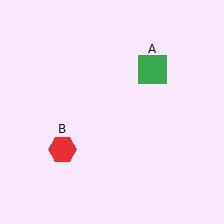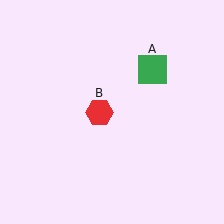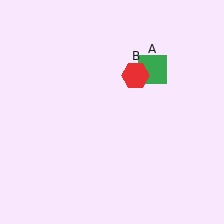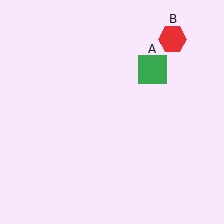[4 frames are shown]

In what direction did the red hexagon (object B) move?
The red hexagon (object B) moved up and to the right.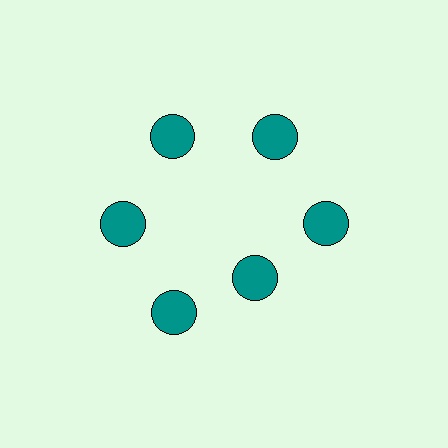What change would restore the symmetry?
The symmetry would be restored by moving it outward, back onto the ring so that all 6 circles sit at equal angles and equal distance from the center.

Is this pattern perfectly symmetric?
No. The 6 teal circles are arranged in a ring, but one element near the 5 o'clock position is pulled inward toward the center, breaking the 6-fold rotational symmetry.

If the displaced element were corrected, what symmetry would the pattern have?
It would have 6-fold rotational symmetry — the pattern would map onto itself every 60 degrees.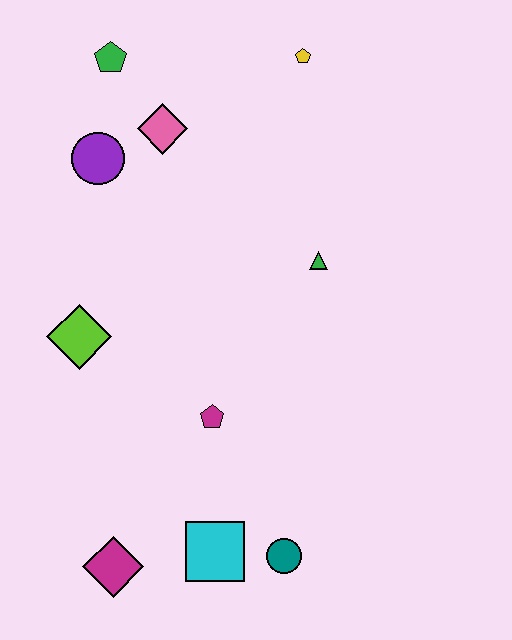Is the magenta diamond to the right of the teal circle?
No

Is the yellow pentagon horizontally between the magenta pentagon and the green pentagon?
No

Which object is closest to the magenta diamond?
The cyan square is closest to the magenta diamond.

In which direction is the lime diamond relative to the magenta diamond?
The lime diamond is above the magenta diamond.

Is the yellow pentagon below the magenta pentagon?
No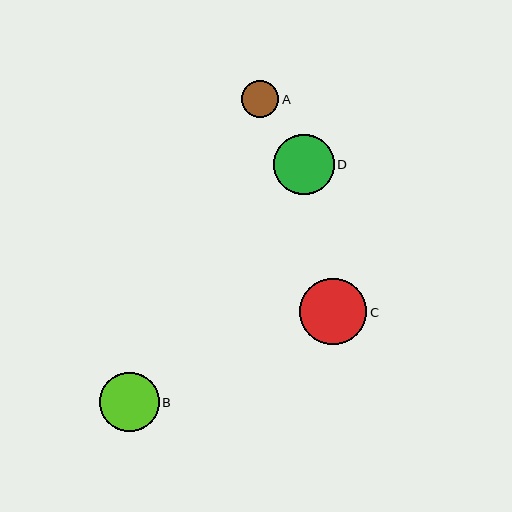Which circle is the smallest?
Circle A is the smallest with a size of approximately 37 pixels.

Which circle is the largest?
Circle C is the largest with a size of approximately 67 pixels.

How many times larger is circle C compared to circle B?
Circle C is approximately 1.1 times the size of circle B.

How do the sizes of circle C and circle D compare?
Circle C and circle D are approximately the same size.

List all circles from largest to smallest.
From largest to smallest: C, D, B, A.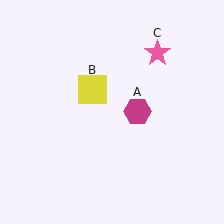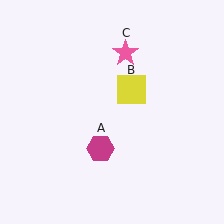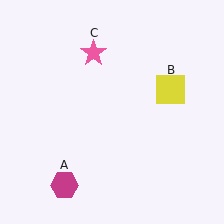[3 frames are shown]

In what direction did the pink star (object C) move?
The pink star (object C) moved left.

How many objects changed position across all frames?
3 objects changed position: magenta hexagon (object A), yellow square (object B), pink star (object C).